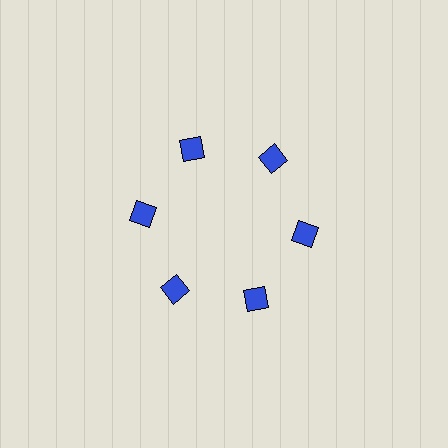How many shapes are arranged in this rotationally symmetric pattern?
There are 6 shapes, arranged in 6 groups of 1.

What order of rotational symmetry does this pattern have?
This pattern has 6-fold rotational symmetry.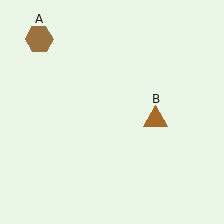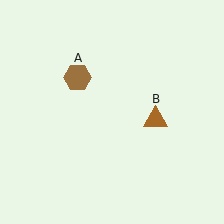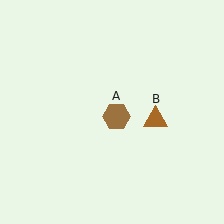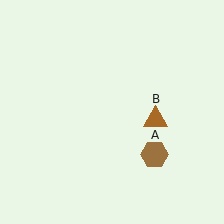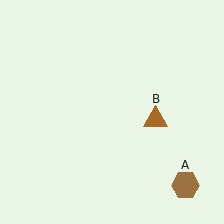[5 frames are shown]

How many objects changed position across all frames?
1 object changed position: brown hexagon (object A).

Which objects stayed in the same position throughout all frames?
Brown triangle (object B) remained stationary.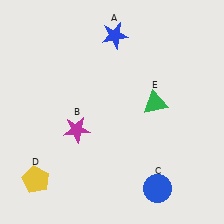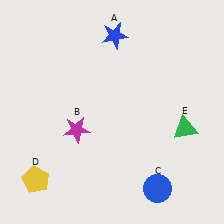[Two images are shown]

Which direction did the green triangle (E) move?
The green triangle (E) moved right.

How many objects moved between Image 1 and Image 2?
1 object moved between the two images.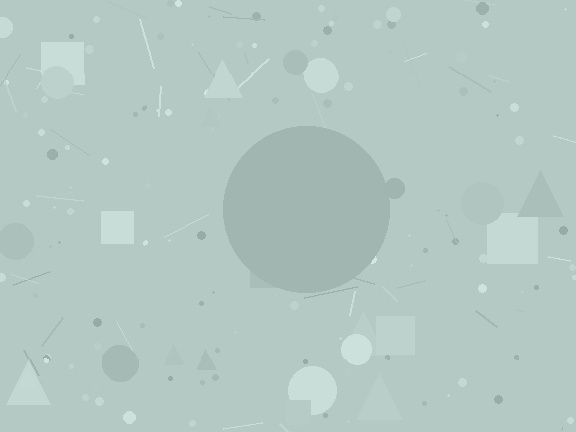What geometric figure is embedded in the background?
A circle is embedded in the background.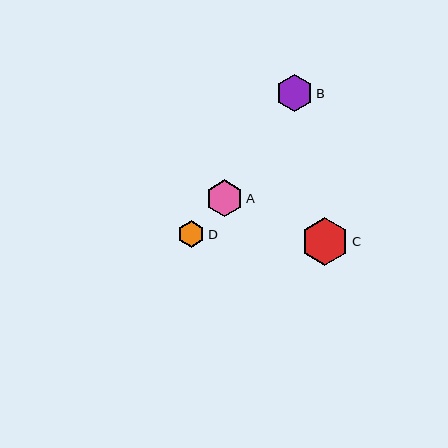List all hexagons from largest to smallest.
From largest to smallest: C, B, A, D.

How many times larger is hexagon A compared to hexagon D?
Hexagon A is approximately 1.4 times the size of hexagon D.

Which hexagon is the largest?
Hexagon C is the largest with a size of approximately 48 pixels.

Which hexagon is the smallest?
Hexagon D is the smallest with a size of approximately 27 pixels.